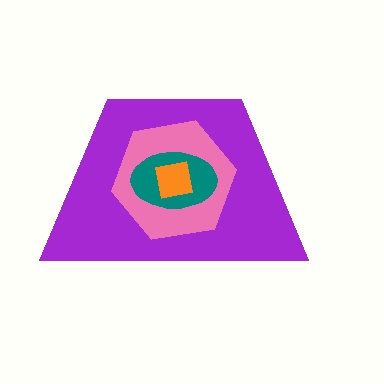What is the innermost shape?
The orange square.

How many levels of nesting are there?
4.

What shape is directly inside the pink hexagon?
The teal ellipse.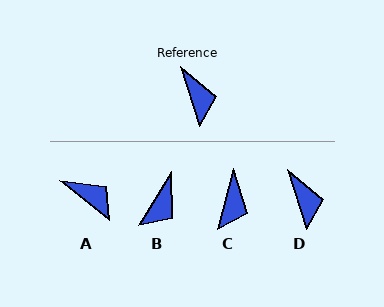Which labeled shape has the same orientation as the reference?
D.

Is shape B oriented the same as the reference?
No, it is off by about 49 degrees.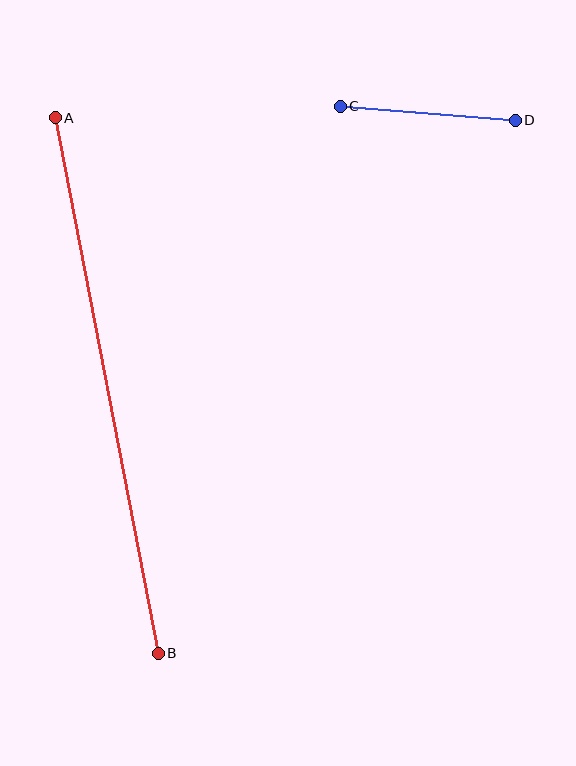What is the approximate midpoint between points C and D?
The midpoint is at approximately (428, 113) pixels.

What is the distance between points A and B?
The distance is approximately 545 pixels.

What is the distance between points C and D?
The distance is approximately 176 pixels.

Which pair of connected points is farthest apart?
Points A and B are farthest apart.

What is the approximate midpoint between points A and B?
The midpoint is at approximately (107, 386) pixels.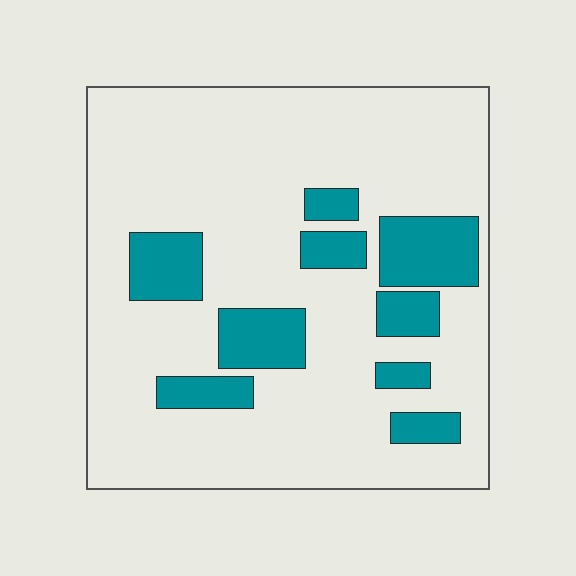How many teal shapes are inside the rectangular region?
9.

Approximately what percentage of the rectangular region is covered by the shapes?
Approximately 20%.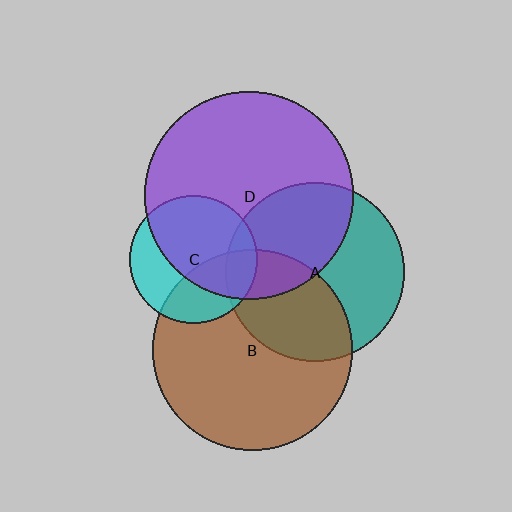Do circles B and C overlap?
Yes.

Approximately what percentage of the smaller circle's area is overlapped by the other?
Approximately 35%.